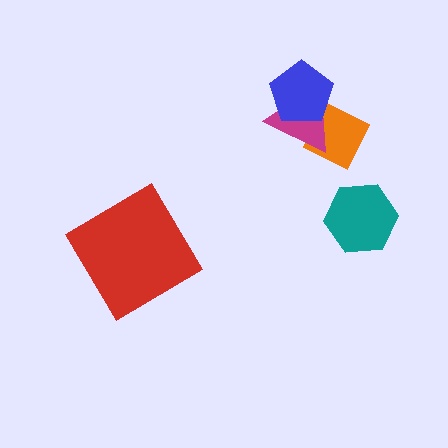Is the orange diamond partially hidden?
Yes, it is partially covered by another shape.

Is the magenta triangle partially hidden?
Yes, it is partially covered by another shape.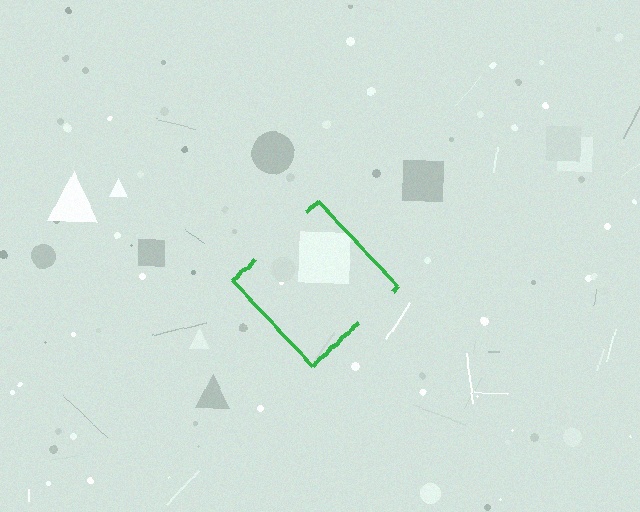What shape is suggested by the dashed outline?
The dashed outline suggests a diamond.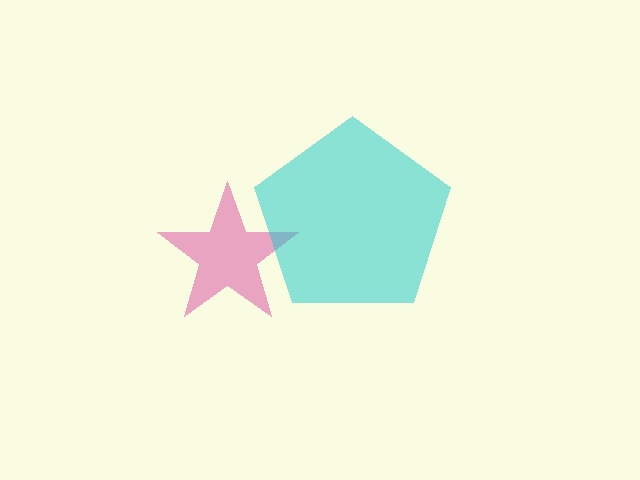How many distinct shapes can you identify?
There are 2 distinct shapes: a magenta star, a cyan pentagon.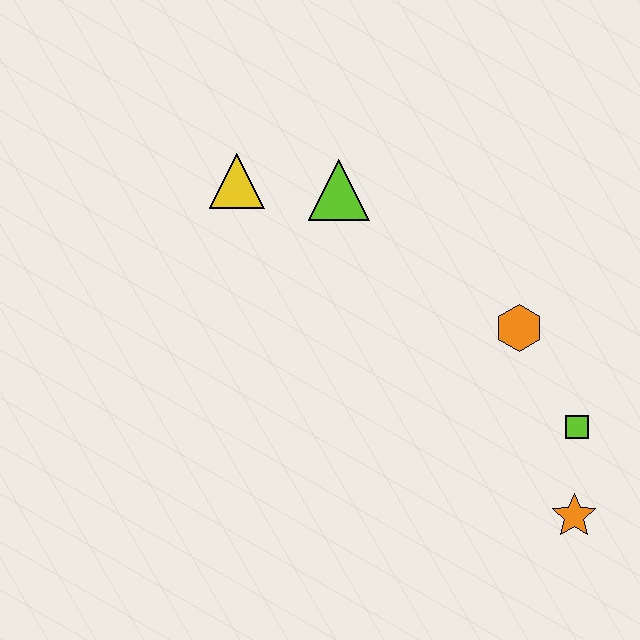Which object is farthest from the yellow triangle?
The orange star is farthest from the yellow triangle.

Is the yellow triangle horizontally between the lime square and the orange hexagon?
No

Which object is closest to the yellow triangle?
The lime triangle is closest to the yellow triangle.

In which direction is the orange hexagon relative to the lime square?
The orange hexagon is above the lime square.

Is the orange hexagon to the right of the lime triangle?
Yes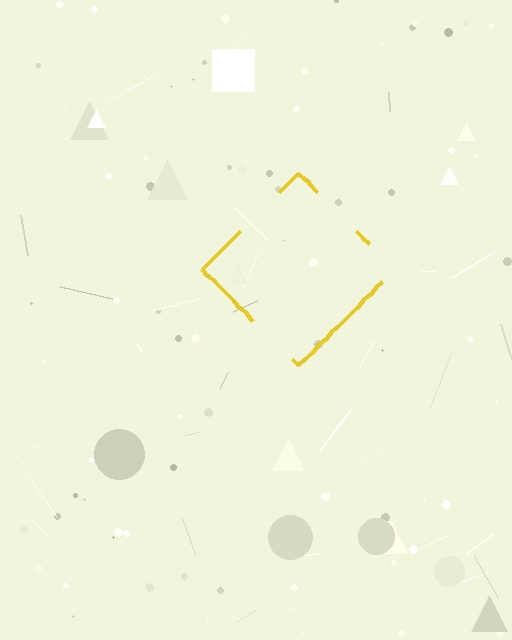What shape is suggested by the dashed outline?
The dashed outline suggests a diamond.